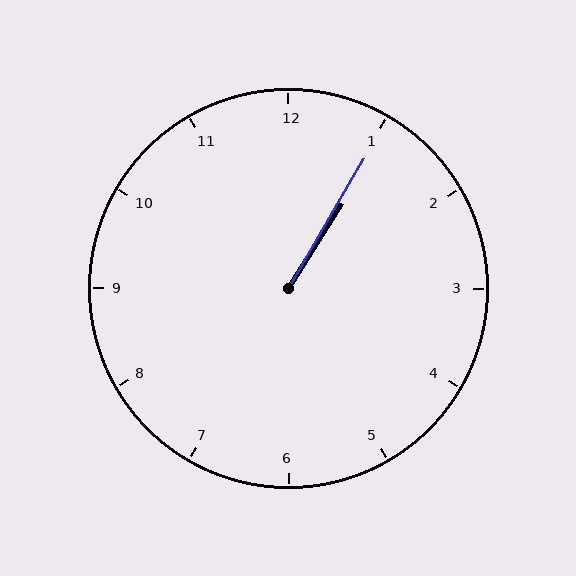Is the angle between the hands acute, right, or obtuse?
It is acute.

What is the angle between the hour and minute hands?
Approximately 2 degrees.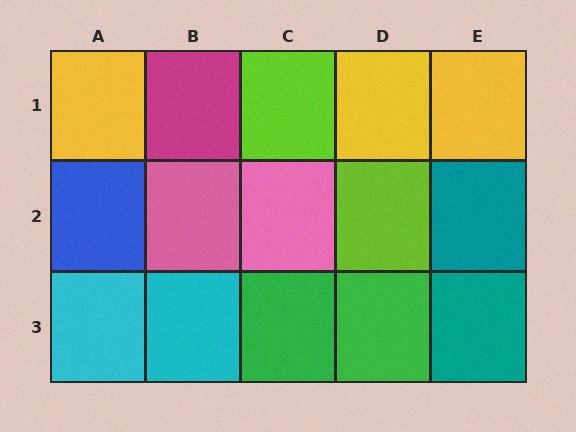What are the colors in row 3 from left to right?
Cyan, cyan, green, green, teal.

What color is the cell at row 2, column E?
Teal.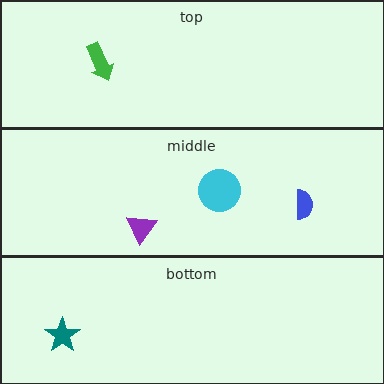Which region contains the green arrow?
The top region.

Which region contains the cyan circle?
The middle region.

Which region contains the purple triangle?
The middle region.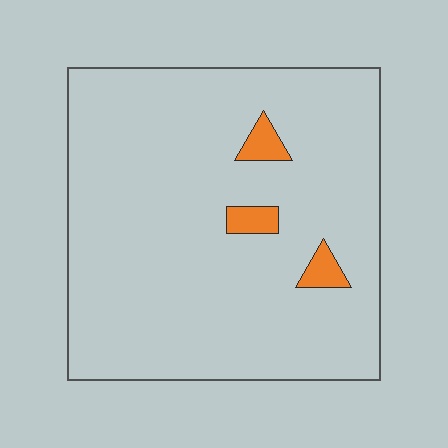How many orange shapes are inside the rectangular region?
3.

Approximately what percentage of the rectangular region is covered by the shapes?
Approximately 5%.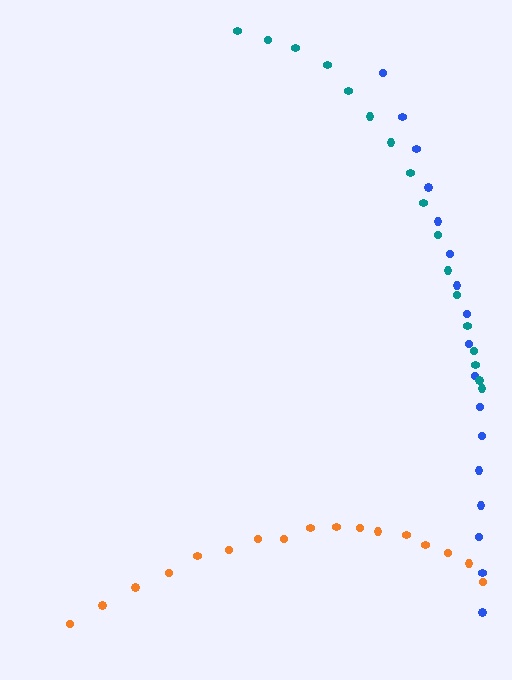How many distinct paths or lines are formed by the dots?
There are 3 distinct paths.